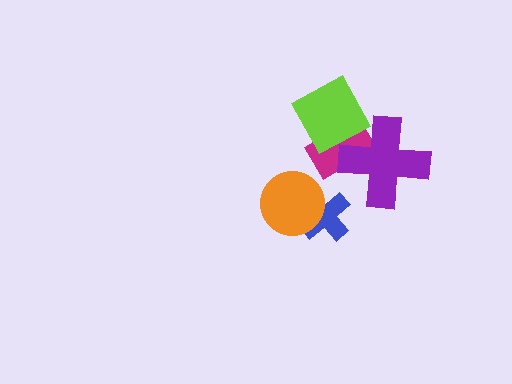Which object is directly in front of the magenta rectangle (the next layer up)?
The lime diamond is directly in front of the magenta rectangle.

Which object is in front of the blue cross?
The orange circle is in front of the blue cross.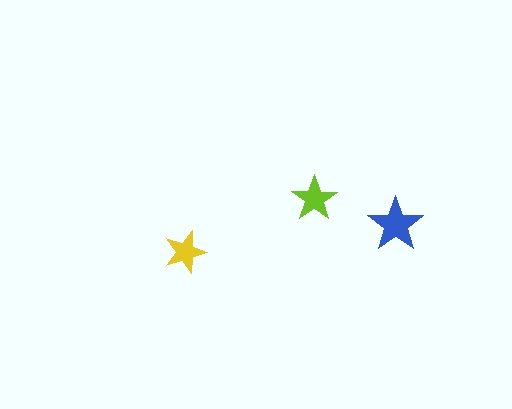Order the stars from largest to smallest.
the blue one, the lime one, the yellow one.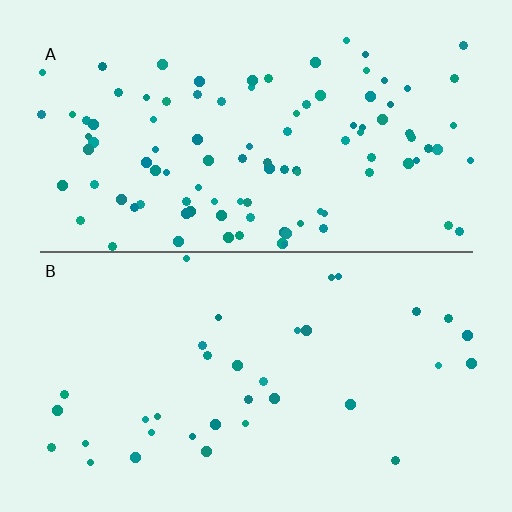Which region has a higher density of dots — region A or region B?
A (the top).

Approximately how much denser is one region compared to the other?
Approximately 3.0× — region A over region B.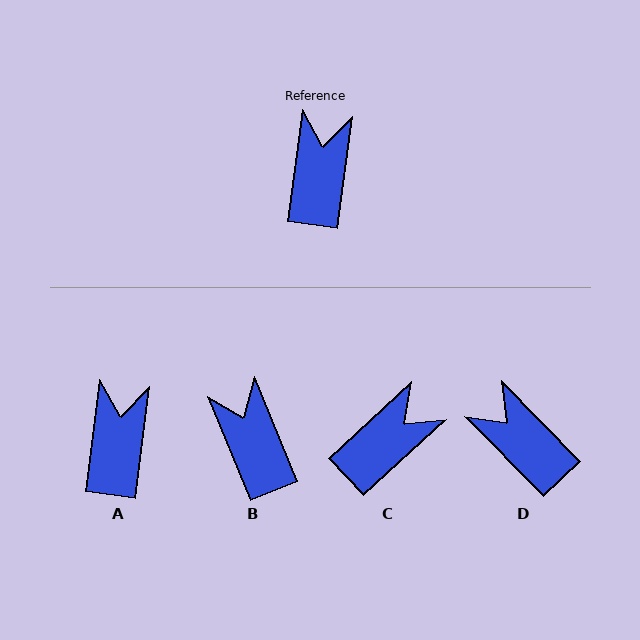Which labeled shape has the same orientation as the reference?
A.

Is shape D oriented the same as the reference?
No, it is off by about 52 degrees.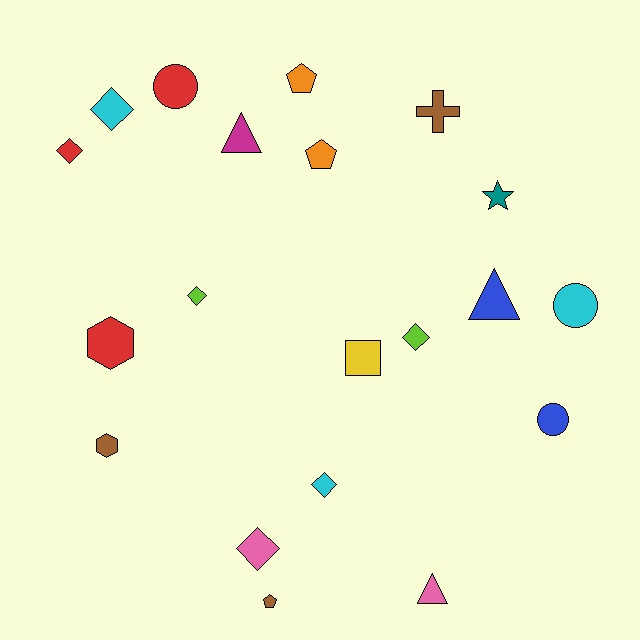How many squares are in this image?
There is 1 square.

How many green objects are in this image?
There are no green objects.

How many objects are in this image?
There are 20 objects.